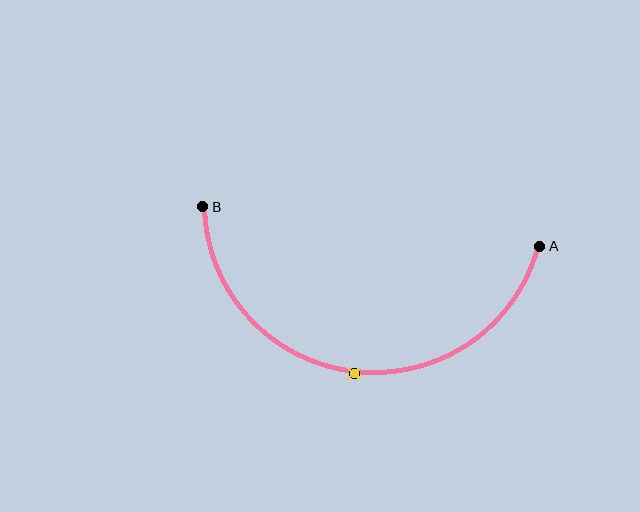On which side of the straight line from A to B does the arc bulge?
The arc bulges below the straight line connecting A and B.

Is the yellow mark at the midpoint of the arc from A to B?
Yes. The yellow mark lies on the arc at equal arc-length from both A and B — it is the arc midpoint.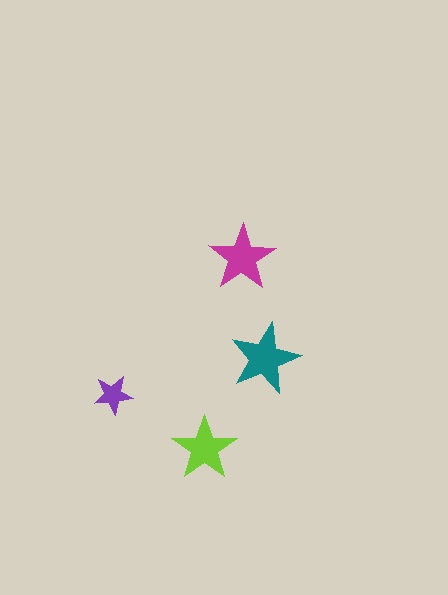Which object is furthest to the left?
The purple star is leftmost.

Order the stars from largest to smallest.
the teal one, the magenta one, the lime one, the purple one.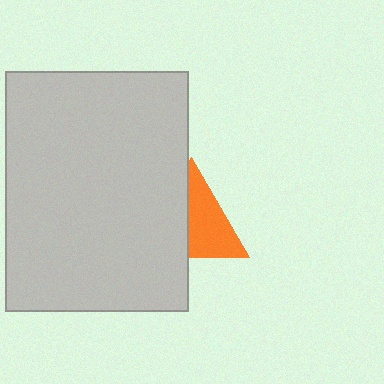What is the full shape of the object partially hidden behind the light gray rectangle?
The partially hidden object is an orange triangle.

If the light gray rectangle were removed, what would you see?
You would see the complete orange triangle.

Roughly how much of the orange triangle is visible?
About half of it is visible (roughly 54%).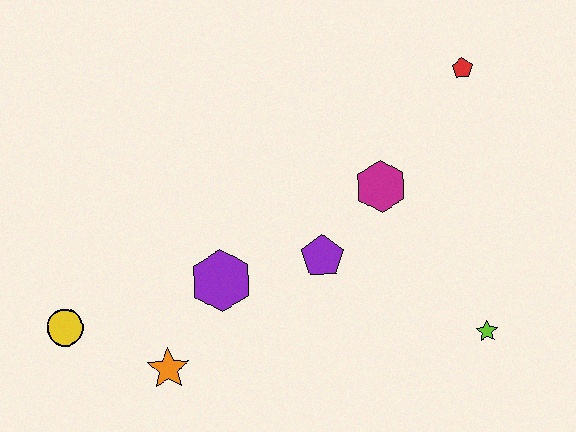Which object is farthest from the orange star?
The red pentagon is farthest from the orange star.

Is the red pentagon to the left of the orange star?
No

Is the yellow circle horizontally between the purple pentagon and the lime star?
No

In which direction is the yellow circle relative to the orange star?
The yellow circle is to the left of the orange star.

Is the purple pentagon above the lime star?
Yes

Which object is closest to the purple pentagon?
The magenta hexagon is closest to the purple pentagon.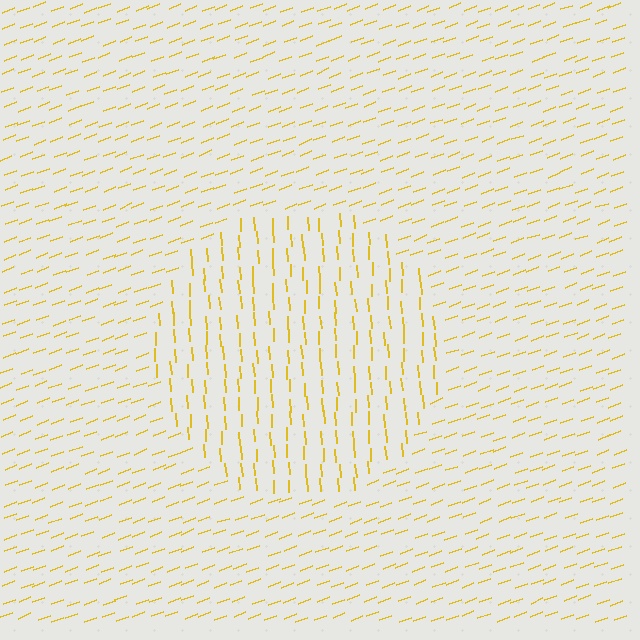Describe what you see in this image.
The image is filled with small yellow line segments. A circle region in the image has lines oriented differently from the surrounding lines, creating a visible texture boundary.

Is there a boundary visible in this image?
Yes, there is a texture boundary formed by a change in line orientation.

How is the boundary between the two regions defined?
The boundary is defined purely by a change in line orientation (approximately 73 degrees difference). All lines are the same color and thickness.